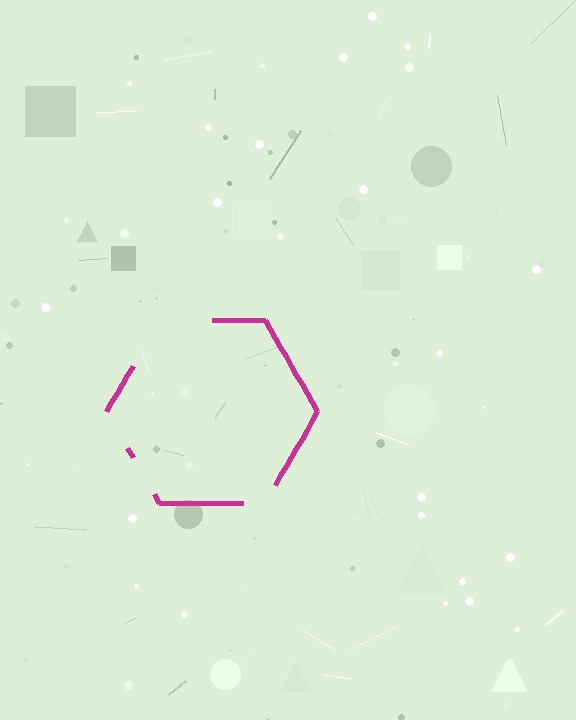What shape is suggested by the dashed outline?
The dashed outline suggests a hexagon.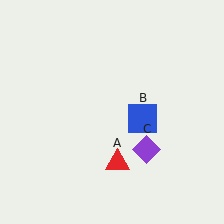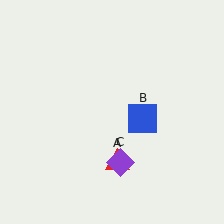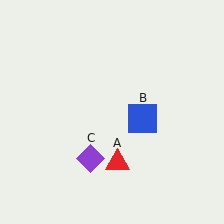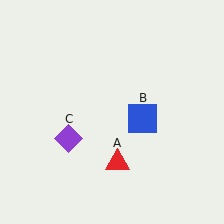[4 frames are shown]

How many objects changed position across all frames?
1 object changed position: purple diamond (object C).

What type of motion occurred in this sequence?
The purple diamond (object C) rotated clockwise around the center of the scene.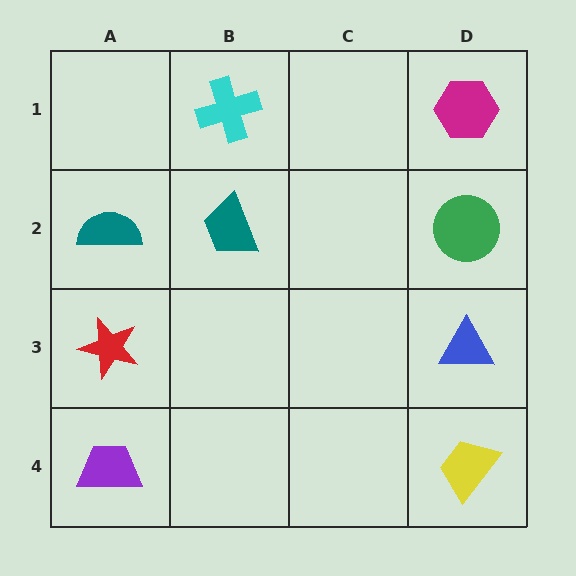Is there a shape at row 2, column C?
No, that cell is empty.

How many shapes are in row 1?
2 shapes.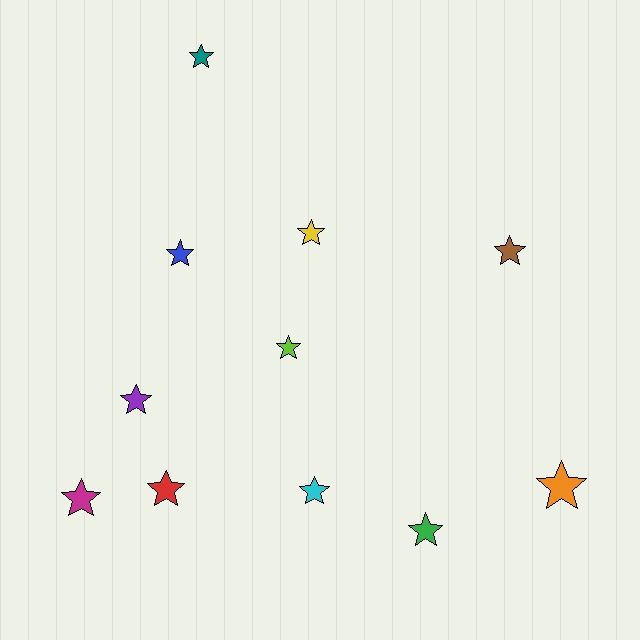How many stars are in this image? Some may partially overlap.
There are 11 stars.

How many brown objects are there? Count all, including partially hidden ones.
There is 1 brown object.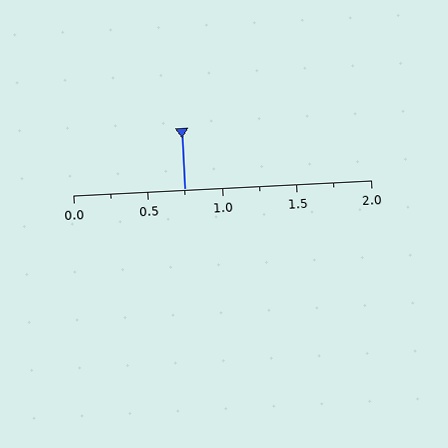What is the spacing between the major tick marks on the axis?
The major ticks are spaced 0.5 apart.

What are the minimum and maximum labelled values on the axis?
The axis runs from 0.0 to 2.0.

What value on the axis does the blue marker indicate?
The marker indicates approximately 0.75.